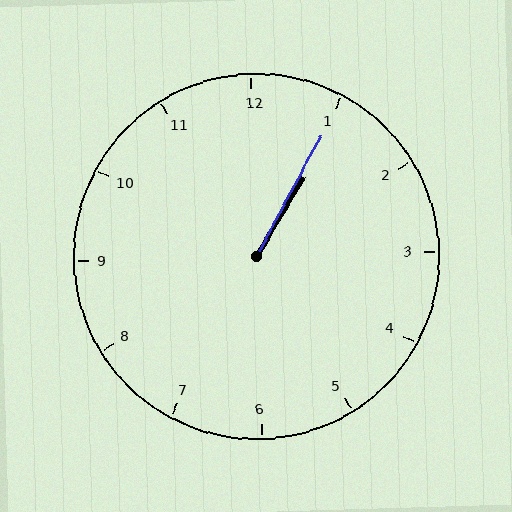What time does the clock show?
1:05.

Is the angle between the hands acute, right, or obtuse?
It is acute.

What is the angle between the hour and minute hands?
Approximately 2 degrees.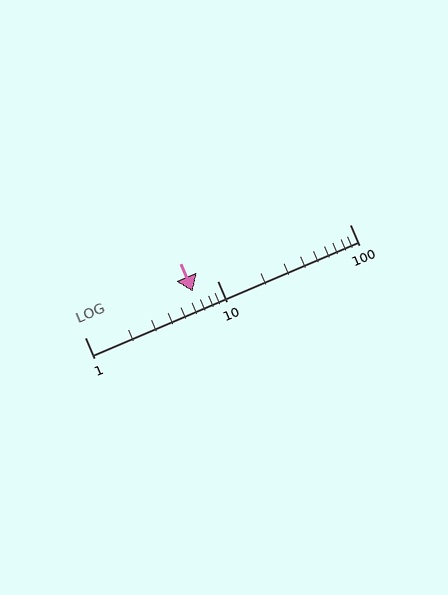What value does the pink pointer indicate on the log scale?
The pointer indicates approximately 6.5.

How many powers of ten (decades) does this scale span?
The scale spans 2 decades, from 1 to 100.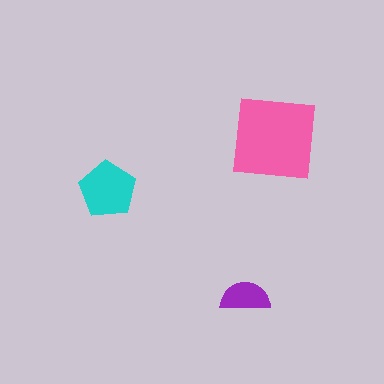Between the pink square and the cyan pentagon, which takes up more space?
The pink square.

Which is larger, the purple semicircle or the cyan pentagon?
The cyan pentagon.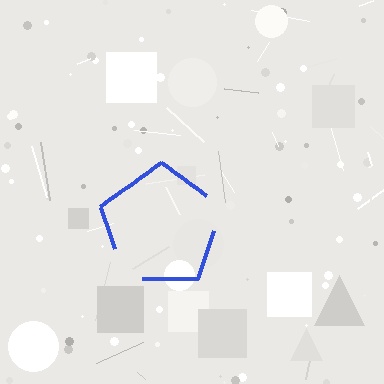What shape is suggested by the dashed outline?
The dashed outline suggests a pentagon.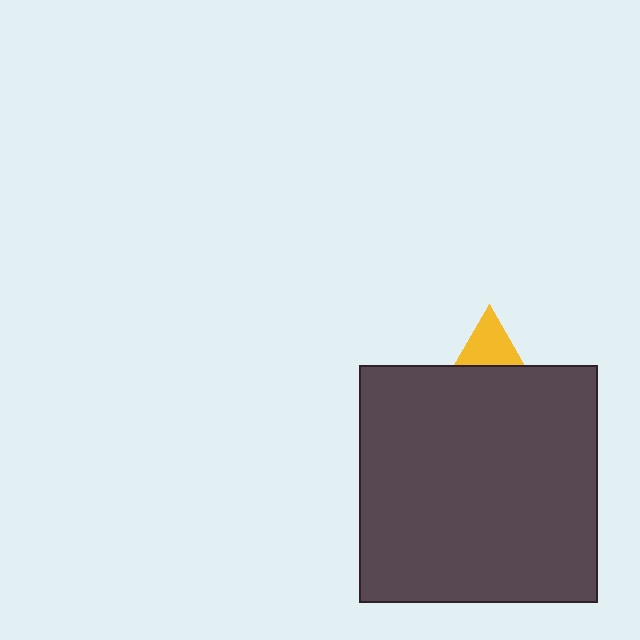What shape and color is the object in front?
The object in front is a dark gray square.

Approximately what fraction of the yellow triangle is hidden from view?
Roughly 67% of the yellow triangle is hidden behind the dark gray square.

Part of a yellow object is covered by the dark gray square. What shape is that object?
It is a triangle.